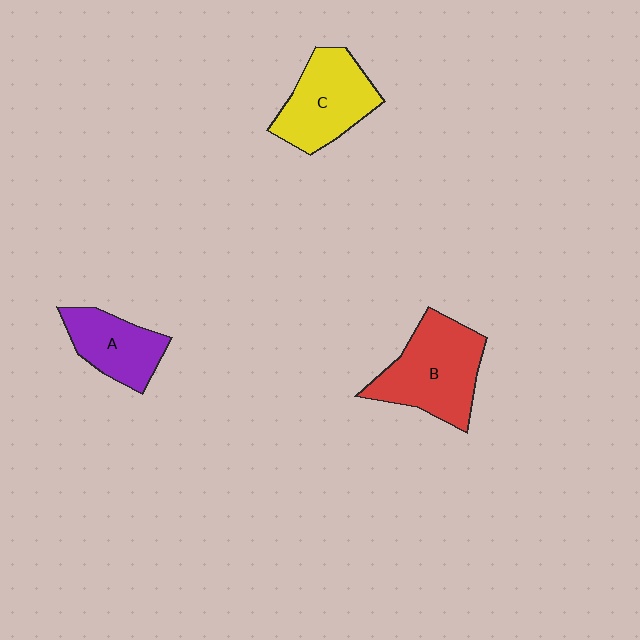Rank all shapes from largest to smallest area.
From largest to smallest: B (red), C (yellow), A (purple).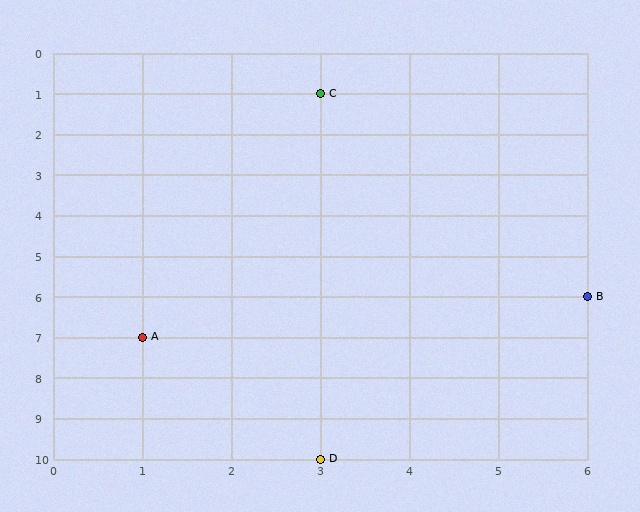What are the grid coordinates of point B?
Point B is at grid coordinates (6, 6).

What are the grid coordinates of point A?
Point A is at grid coordinates (1, 7).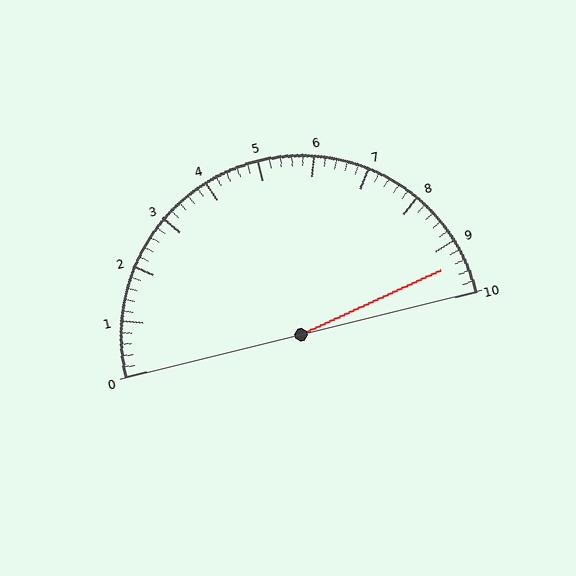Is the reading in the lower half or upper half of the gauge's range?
The reading is in the upper half of the range (0 to 10).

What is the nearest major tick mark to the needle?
The nearest major tick mark is 9.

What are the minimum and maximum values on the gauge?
The gauge ranges from 0 to 10.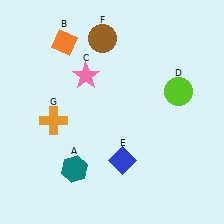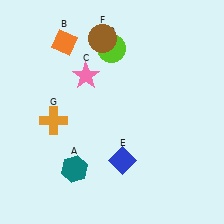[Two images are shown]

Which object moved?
The lime circle (D) moved left.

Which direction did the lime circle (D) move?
The lime circle (D) moved left.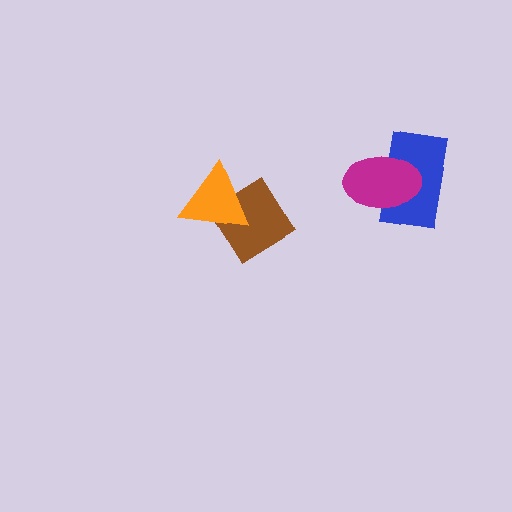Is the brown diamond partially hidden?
Yes, it is partially covered by another shape.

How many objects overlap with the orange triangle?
1 object overlaps with the orange triangle.